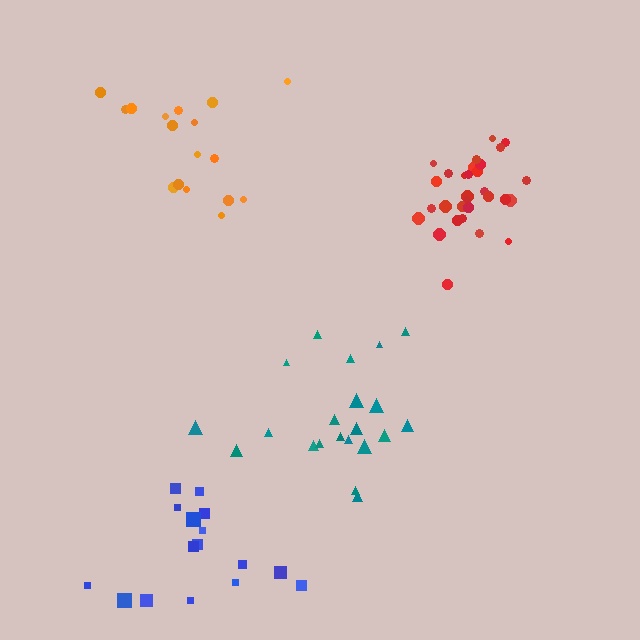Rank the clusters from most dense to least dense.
red, teal, blue, orange.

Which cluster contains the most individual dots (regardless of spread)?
Red (30).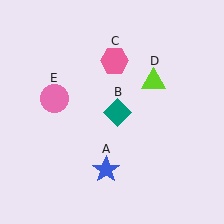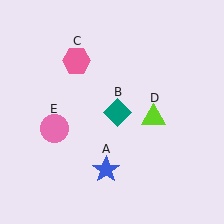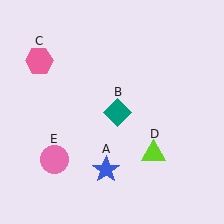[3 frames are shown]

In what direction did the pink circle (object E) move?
The pink circle (object E) moved down.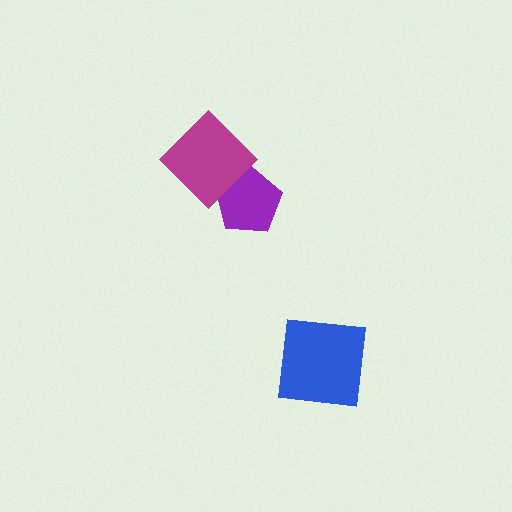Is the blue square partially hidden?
No, no other shape covers it.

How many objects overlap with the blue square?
0 objects overlap with the blue square.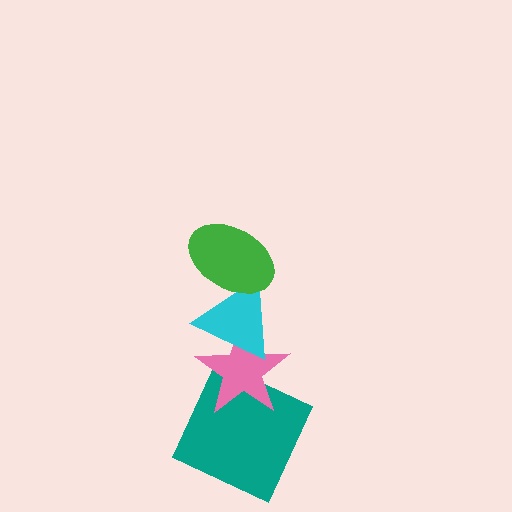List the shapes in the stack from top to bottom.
From top to bottom: the green ellipse, the cyan triangle, the pink star, the teal square.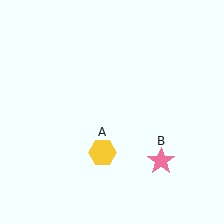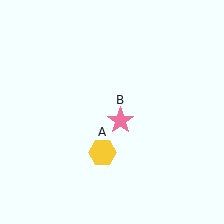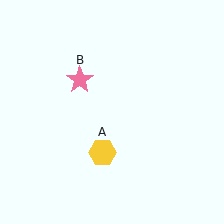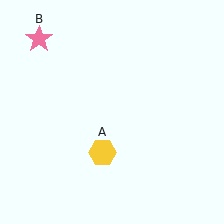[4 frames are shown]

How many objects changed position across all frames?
1 object changed position: pink star (object B).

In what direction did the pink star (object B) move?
The pink star (object B) moved up and to the left.